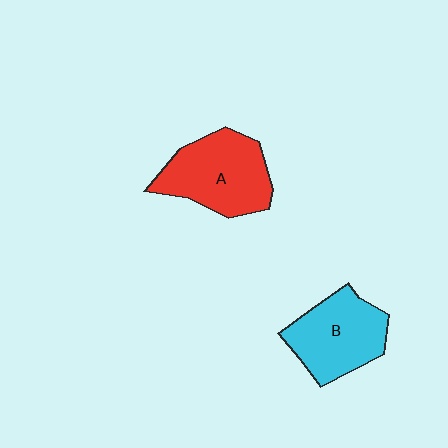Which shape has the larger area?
Shape A (red).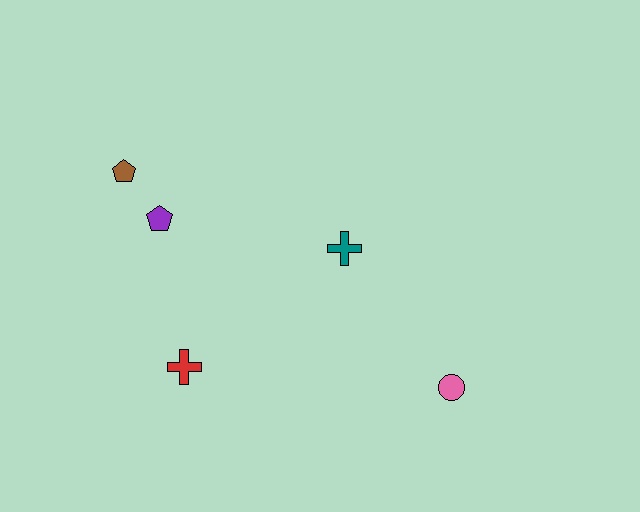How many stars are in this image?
There are no stars.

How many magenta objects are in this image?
There are no magenta objects.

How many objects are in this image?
There are 5 objects.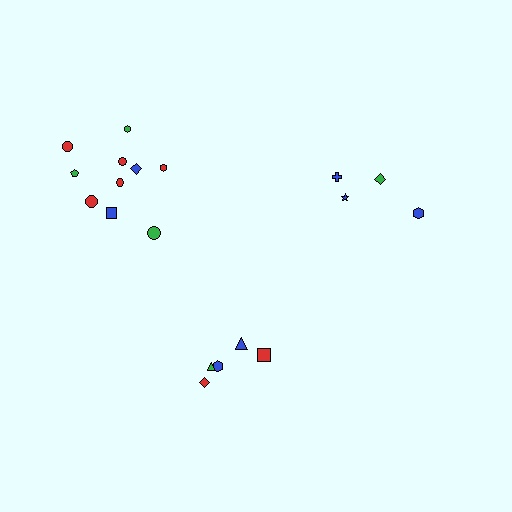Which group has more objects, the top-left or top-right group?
The top-left group.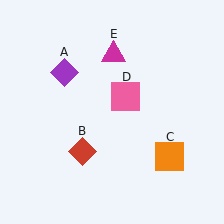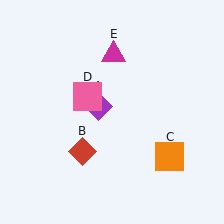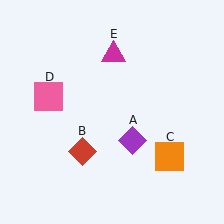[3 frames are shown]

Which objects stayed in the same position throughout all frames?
Red diamond (object B) and orange square (object C) and magenta triangle (object E) remained stationary.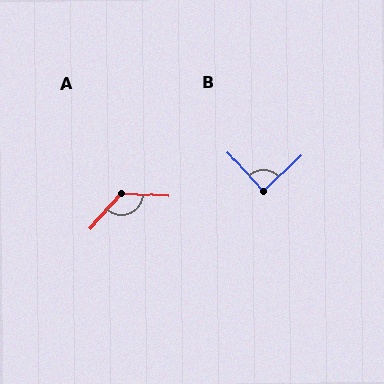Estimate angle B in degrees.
Approximately 89 degrees.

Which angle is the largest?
A, at approximately 128 degrees.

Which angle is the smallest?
B, at approximately 89 degrees.